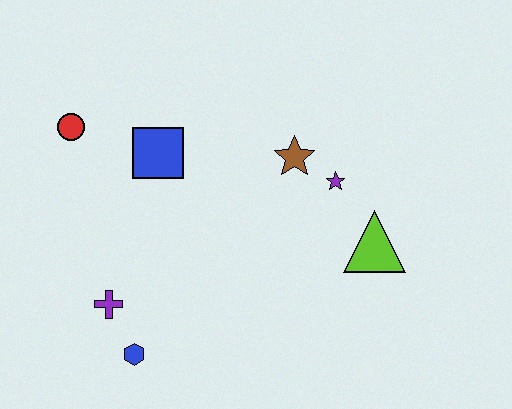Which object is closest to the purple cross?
The blue hexagon is closest to the purple cross.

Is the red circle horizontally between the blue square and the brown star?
No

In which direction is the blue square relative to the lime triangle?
The blue square is to the left of the lime triangle.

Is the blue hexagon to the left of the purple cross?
No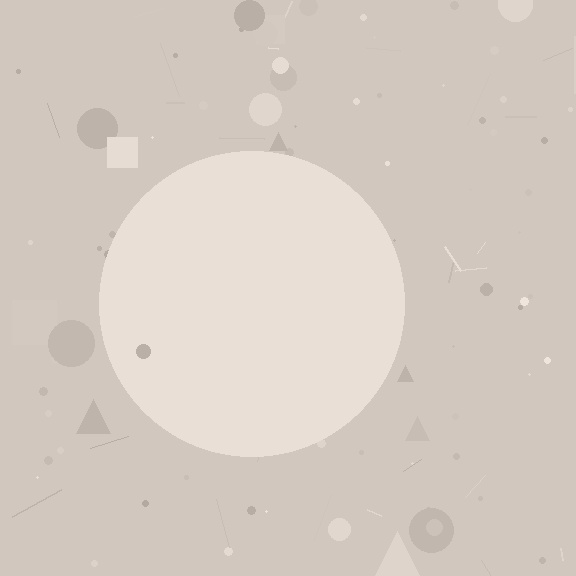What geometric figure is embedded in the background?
A circle is embedded in the background.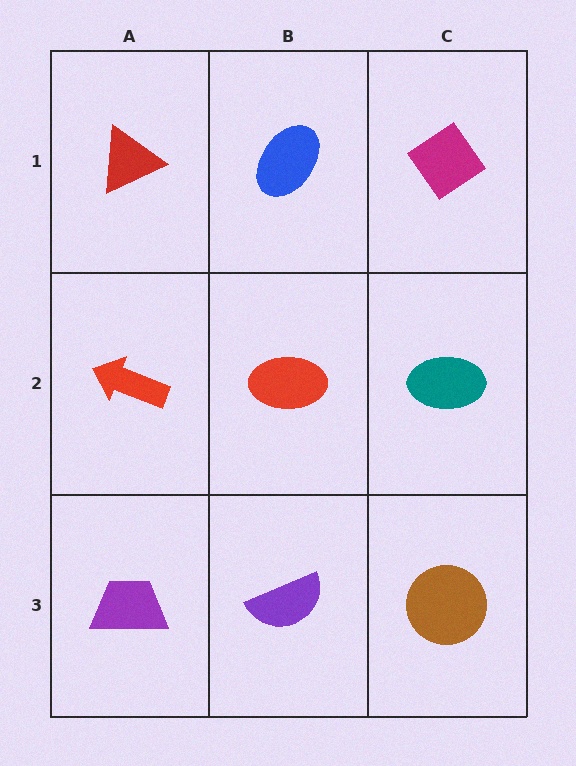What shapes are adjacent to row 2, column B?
A blue ellipse (row 1, column B), a purple semicircle (row 3, column B), a red arrow (row 2, column A), a teal ellipse (row 2, column C).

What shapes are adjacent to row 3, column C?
A teal ellipse (row 2, column C), a purple semicircle (row 3, column B).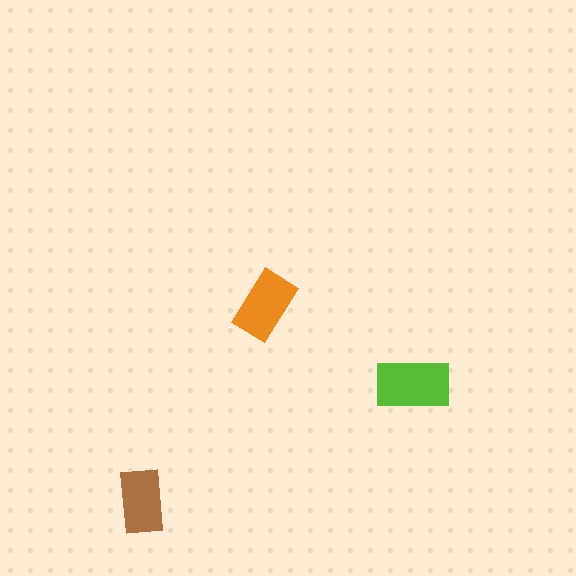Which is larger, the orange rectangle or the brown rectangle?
The orange one.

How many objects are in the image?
There are 3 objects in the image.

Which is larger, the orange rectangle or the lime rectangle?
The lime one.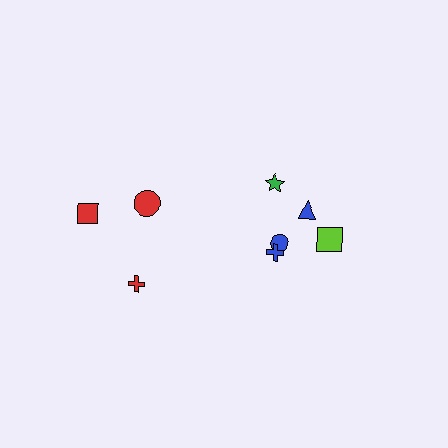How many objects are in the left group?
There are 3 objects.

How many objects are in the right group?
There are 5 objects.